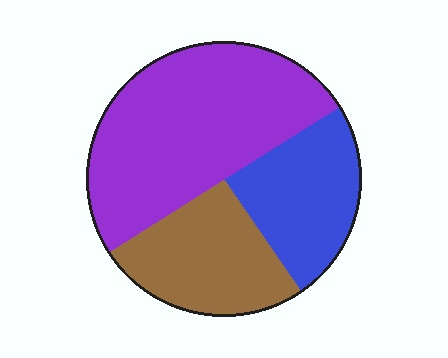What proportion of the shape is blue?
Blue takes up about one quarter (1/4) of the shape.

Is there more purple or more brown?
Purple.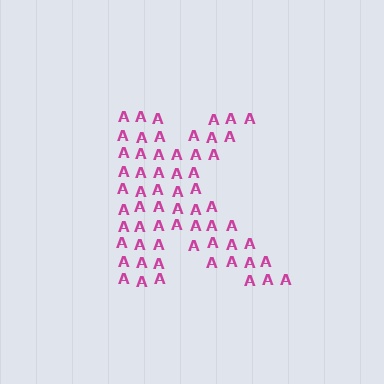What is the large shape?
The large shape is the letter K.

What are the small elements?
The small elements are letter A's.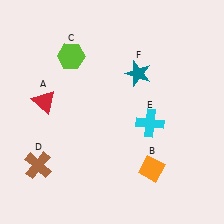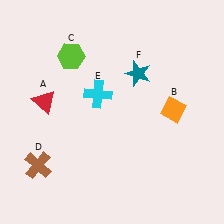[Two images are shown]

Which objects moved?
The objects that moved are: the orange diamond (B), the cyan cross (E).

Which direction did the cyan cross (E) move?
The cyan cross (E) moved left.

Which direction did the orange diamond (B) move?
The orange diamond (B) moved up.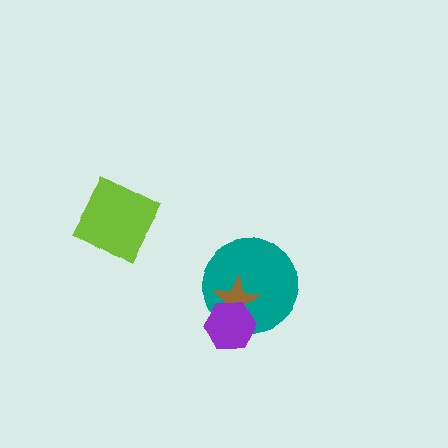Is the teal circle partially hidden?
Yes, it is partially covered by another shape.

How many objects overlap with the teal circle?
2 objects overlap with the teal circle.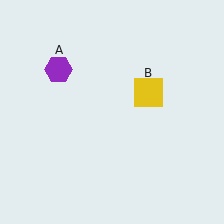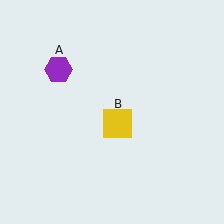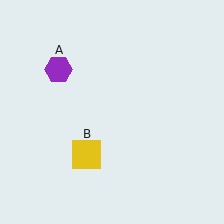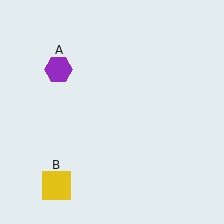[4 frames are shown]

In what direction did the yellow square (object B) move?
The yellow square (object B) moved down and to the left.